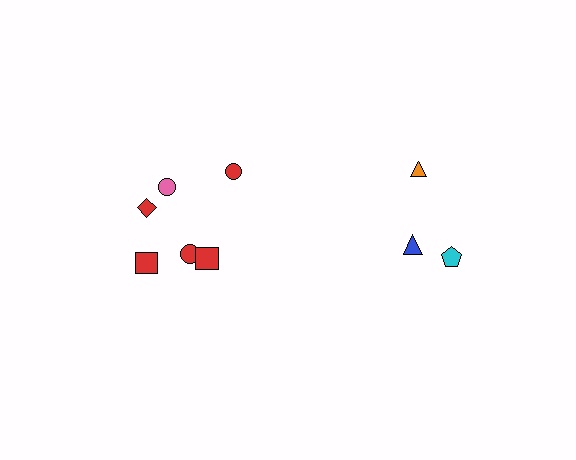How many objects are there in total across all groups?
There are 9 objects.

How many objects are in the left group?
There are 6 objects.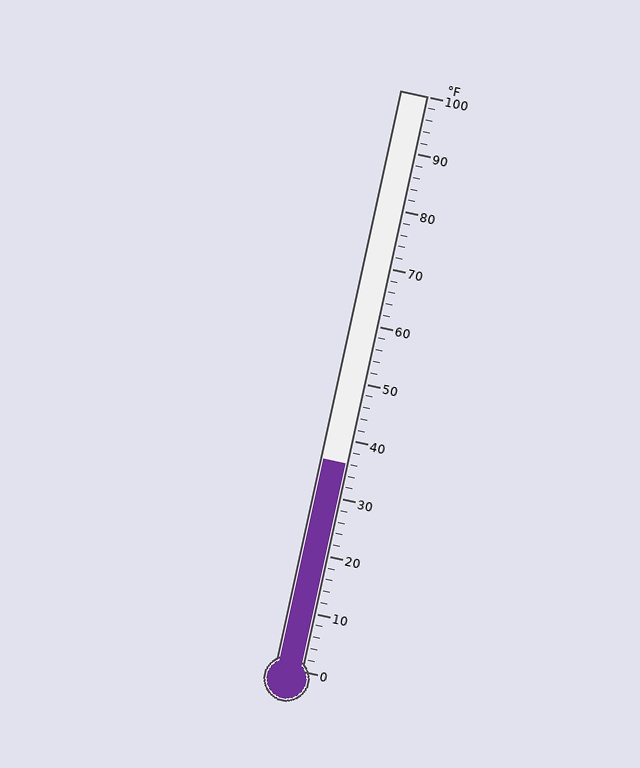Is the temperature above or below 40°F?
The temperature is below 40°F.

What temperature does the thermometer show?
The thermometer shows approximately 36°F.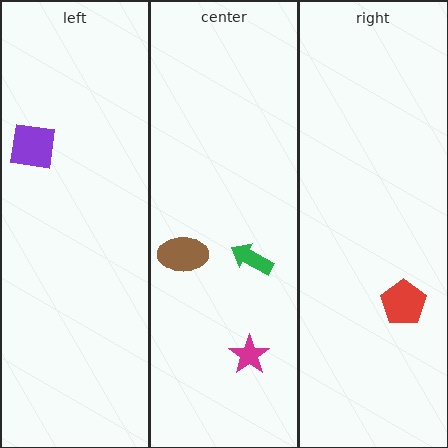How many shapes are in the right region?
1.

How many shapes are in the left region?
1.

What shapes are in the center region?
The brown ellipse, the magenta star, the green arrow.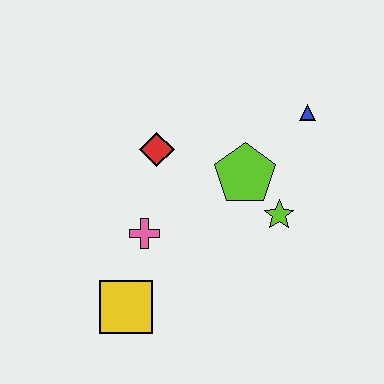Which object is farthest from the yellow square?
The blue triangle is farthest from the yellow square.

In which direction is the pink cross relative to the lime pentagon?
The pink cross is to the left of the lime pentagon.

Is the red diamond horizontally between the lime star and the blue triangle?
No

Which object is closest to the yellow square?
The pink cross is closest to the yellow square.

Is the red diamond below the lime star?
No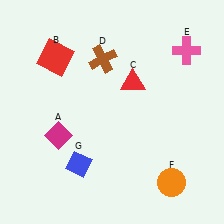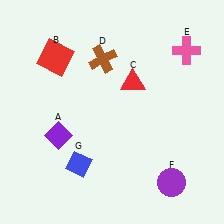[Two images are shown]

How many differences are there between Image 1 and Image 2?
There are 2 differences between the two images.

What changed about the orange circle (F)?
In Image 1, F is orange. In Image 2, it changed to purple.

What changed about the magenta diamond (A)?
In Image 1, A is magenta. In Image 2, it changed to purple.